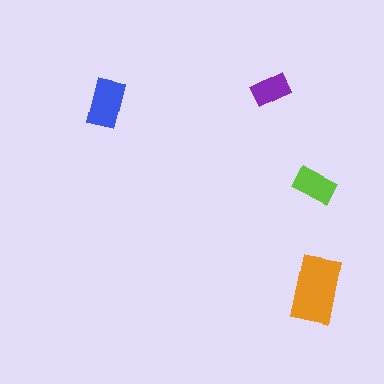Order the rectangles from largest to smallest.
the orange one, the blue one, the lime one, the purple one.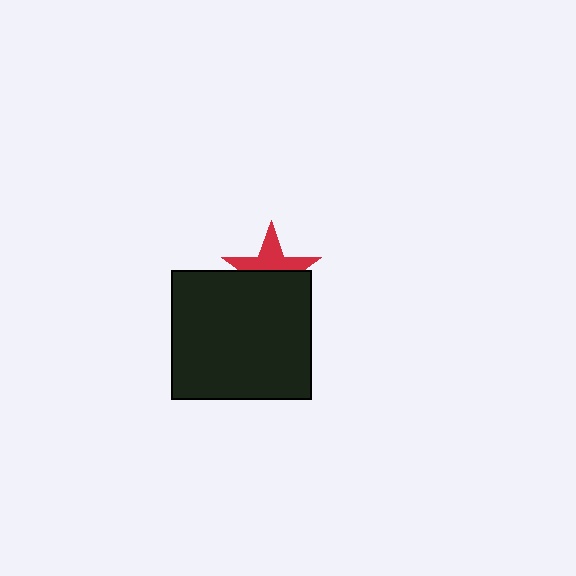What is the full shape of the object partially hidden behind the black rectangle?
The partially hidden object is a red star.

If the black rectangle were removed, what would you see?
You would see the complete red star.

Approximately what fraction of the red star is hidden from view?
Roughly 54% of the red star is hidden behind the black rectangle.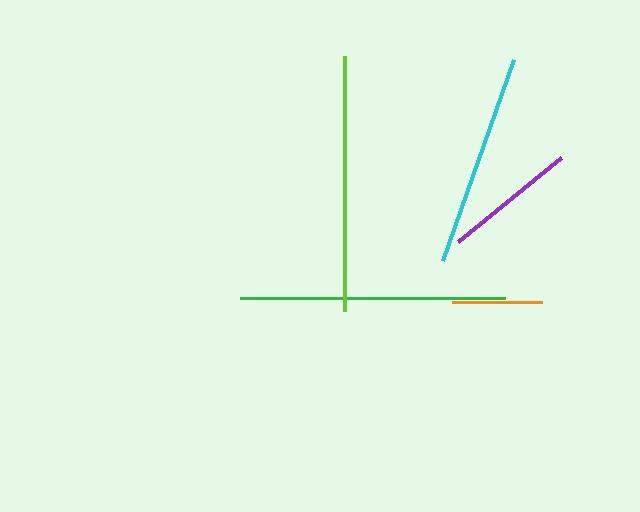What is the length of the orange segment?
The orange segment is approximately 91 pixels long.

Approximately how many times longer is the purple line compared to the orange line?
The purple line is approximately 1.5 times the length of the orange line.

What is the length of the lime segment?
The lime segment is approximately 255 pixels long.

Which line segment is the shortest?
The orange line is the shortest at approximately 91 pixels.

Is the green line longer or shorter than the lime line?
The green line is longer than the lime line.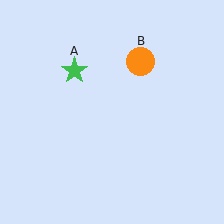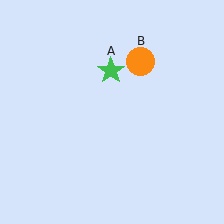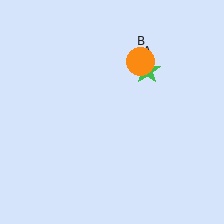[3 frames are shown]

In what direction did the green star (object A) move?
The green star (object A) moved right.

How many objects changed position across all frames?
1 object changed position: green star (object A).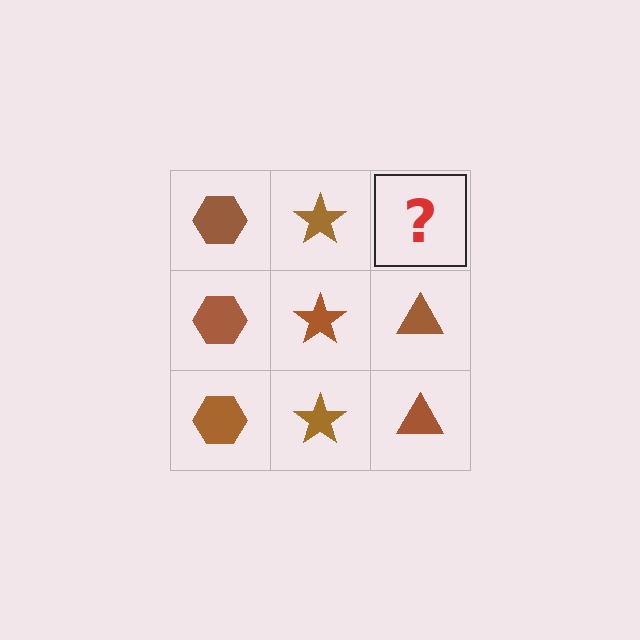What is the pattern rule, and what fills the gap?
The rule is that each column has a consistent shape. The gap should be filled with a brown triangle.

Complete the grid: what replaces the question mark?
The question mark should be replaced with a brown triangle.